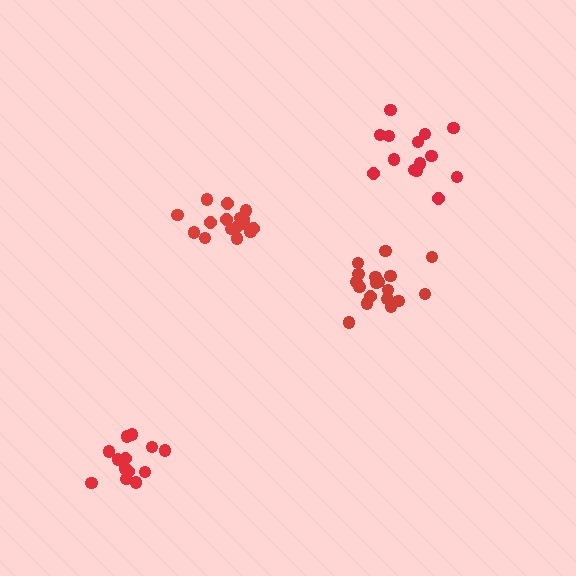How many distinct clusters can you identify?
There are 4 distinct clusters.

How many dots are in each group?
Group 1: 16 dots, Group 2: 14 dots, Group 3: 18 dots, Group 4: 14 dots (62 total).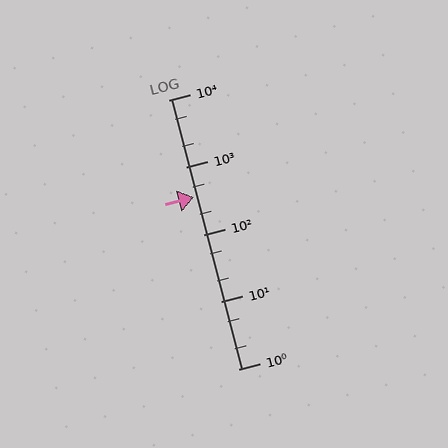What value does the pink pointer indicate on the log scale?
The pointer indicates approximately 360.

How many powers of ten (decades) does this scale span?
The scale spans 4 decades, from 1 to 10000.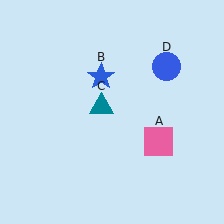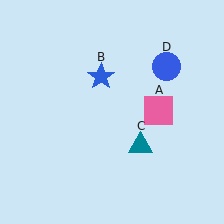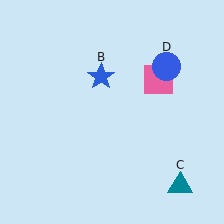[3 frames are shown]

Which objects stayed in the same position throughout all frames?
Blue star (object B) and blue circle (object D) remained stationary.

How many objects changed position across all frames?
2 objects changed position: pink square (object A), teal triangle (object C).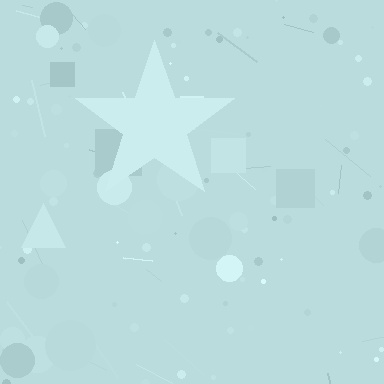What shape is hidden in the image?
A star is hidden in the image.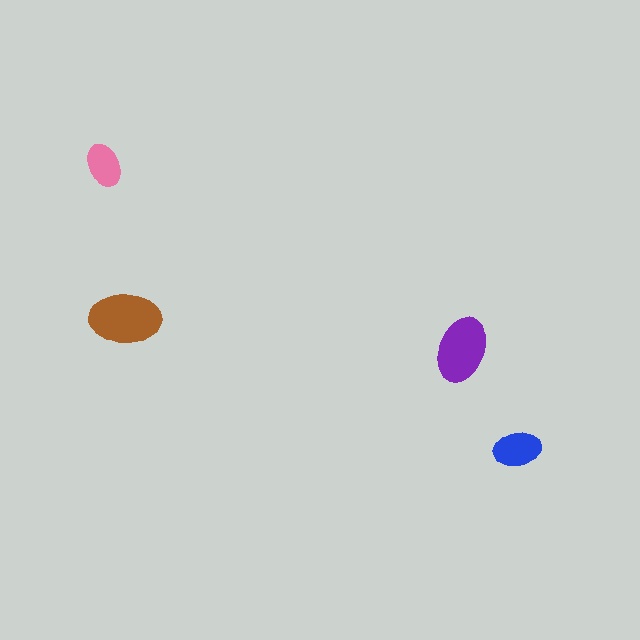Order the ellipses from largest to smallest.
the brown one, the purple one, the blue one, the pink one.